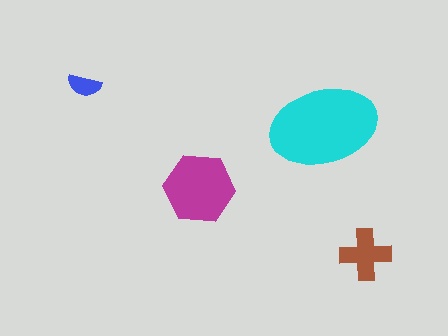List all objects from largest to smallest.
The cyan ellipse, the magenta hexagon, the brown cross, the blue semicircle.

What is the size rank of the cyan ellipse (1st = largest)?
1st.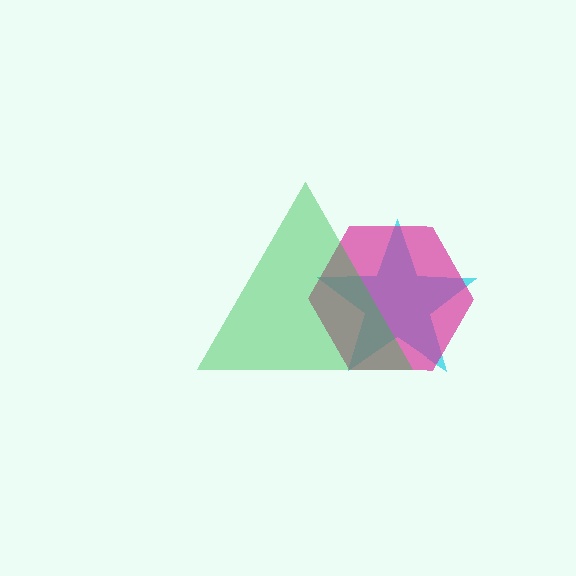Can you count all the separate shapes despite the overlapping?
Yes, there are 3 separate shapes.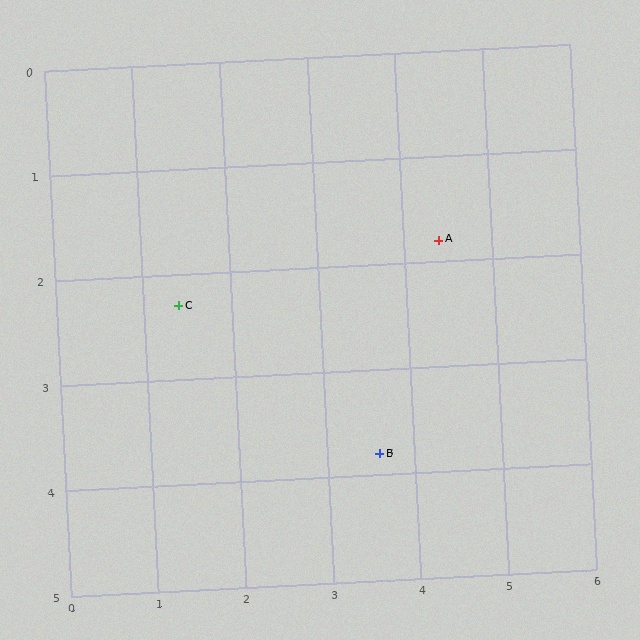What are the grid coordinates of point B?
Point B is at approximately (3.6, 3.8).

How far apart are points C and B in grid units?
Points C and B are about 2.7 grid units apart.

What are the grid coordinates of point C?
Point C is at approximately (1.4, 2.3).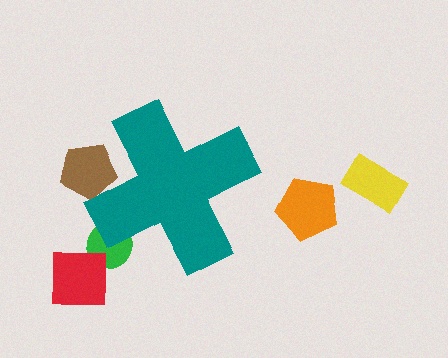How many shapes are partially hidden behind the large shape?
2 shapes are partially hidden.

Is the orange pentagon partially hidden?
No, the orange pentagon is fully visible.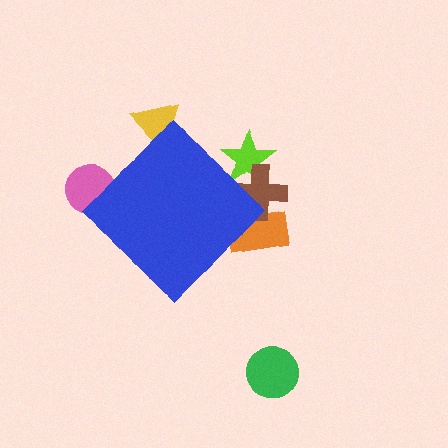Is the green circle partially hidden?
No, the green circle is fully visible.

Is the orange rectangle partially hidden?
Yes, the orange rectangle is partially hidden behind the blue diamond.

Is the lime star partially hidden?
Yes, the lime star is partially hidden behind the blue diamond.